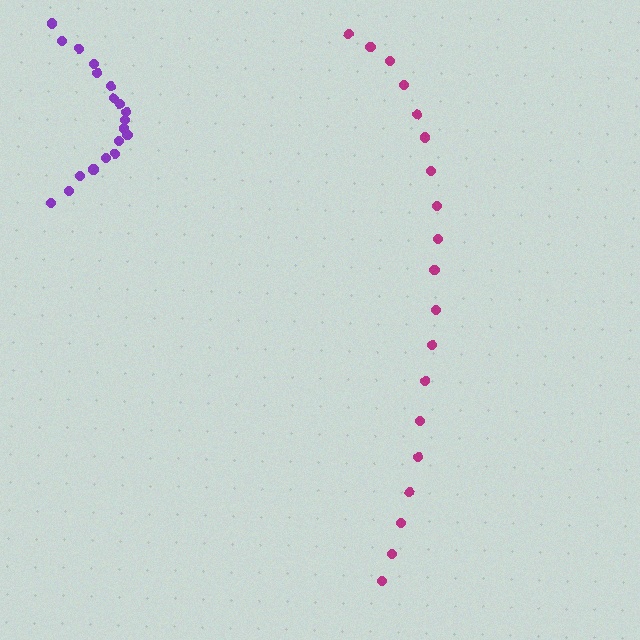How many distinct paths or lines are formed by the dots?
There are 2 distinct paths.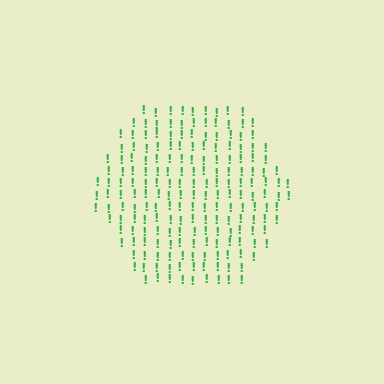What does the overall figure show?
The overall figure shows a hexagon.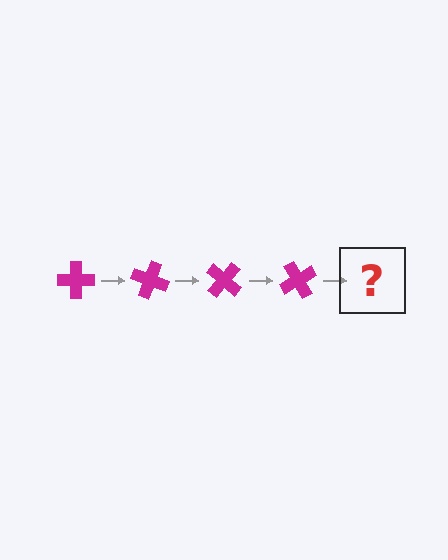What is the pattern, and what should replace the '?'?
The pattern is that the cross rotates 20 degrees each step. The '?' should be a magenta cross rotated 80 degrees.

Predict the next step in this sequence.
The next step is a magenta cross rotated 80 degrees.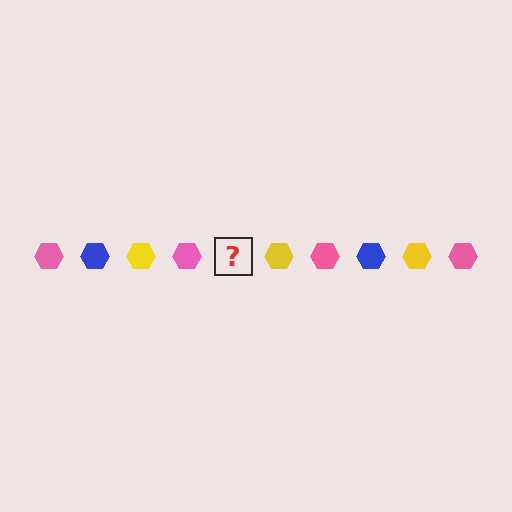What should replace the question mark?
The question mark should be replaced with a blue hexagon.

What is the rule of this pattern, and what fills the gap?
The rule is that the pattern cycles through pink, blue, yellow hexagons. The gap should be filled with a blue hexagon.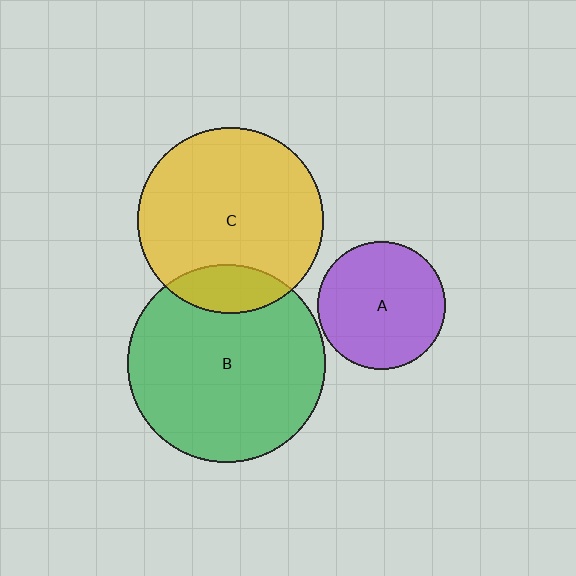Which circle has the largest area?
Circle B (green).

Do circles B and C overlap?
Yes.